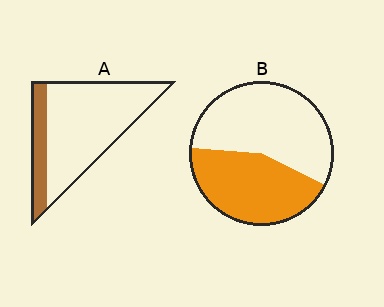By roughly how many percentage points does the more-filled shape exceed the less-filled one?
By roughly 25 percentage points (B over A).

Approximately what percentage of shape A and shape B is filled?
A is approximately 20% and B is approximately 45%.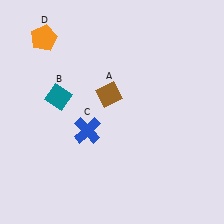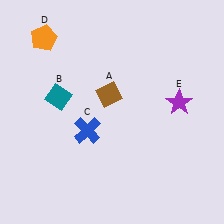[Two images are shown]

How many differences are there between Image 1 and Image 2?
There is 1 difference between the two images.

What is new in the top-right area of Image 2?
A purple star (E) was added in the top-right area of Image 2.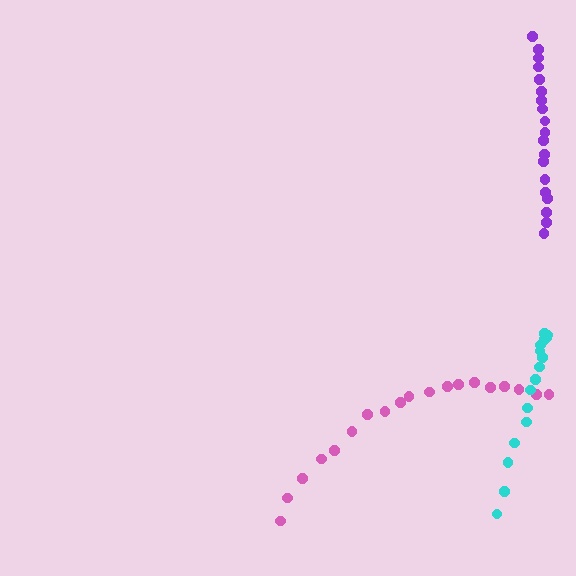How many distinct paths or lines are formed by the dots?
There are 3 distinct paths.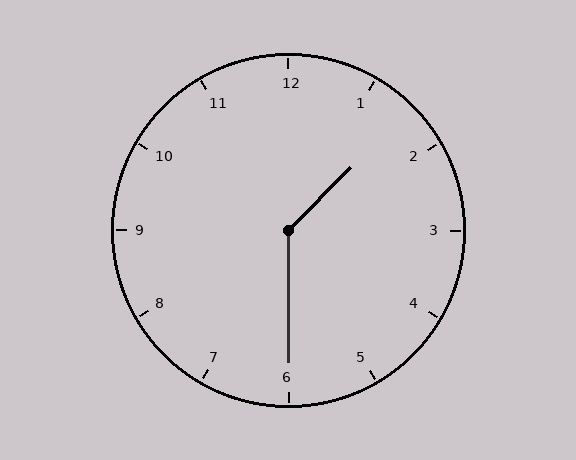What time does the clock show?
1:30.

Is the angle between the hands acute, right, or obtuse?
It is obtuse.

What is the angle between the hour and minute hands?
Approximately 135 degrees.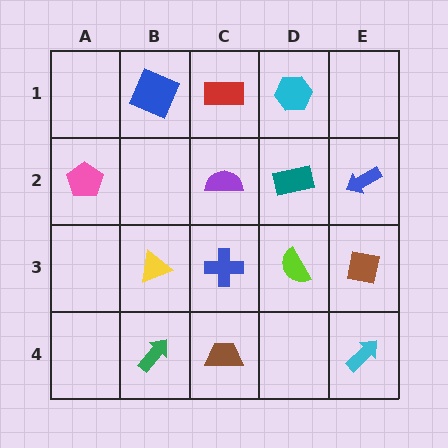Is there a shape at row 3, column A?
No, that cell is empty.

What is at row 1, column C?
A red rectangle.